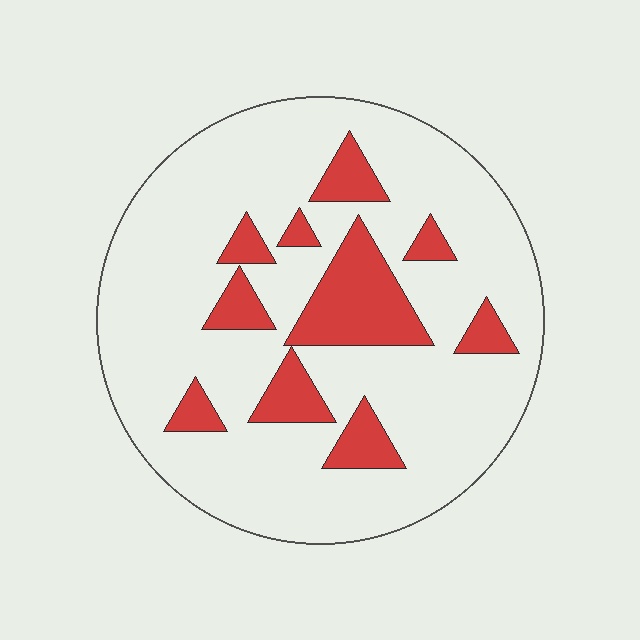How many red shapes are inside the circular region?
10.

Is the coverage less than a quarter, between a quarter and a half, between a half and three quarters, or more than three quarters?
Less than a quarter.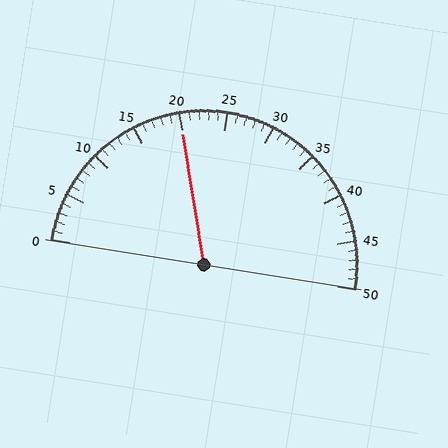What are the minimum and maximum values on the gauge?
The gauge ranges from 0 to 50.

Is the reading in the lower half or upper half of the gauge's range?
The reading is in the lower half of the range (0 to 50).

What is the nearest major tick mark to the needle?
The nearest major tick mark is 20.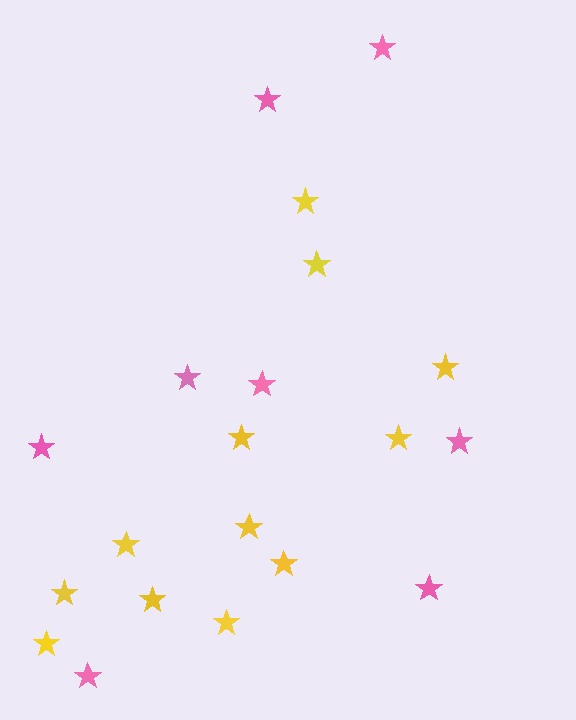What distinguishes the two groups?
There are 2 groups: one group of pink stars (8) and one group of yellow stars (12).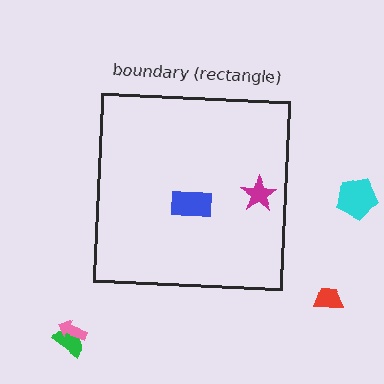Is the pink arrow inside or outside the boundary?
Outside.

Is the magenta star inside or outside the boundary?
Inside.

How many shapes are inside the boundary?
2 inside, 4 outside.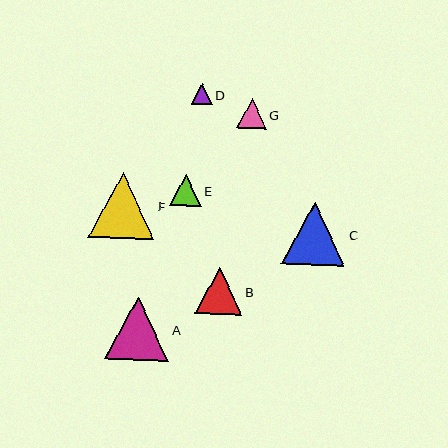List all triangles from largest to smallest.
From largest to smallest: F, A, C, B, E, G, D.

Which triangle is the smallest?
Triangle D is the smallest with a size of approximately 21 pixels.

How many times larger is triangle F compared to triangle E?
Triangle F is approximately 2.1 times the size of triangle E.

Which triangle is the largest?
Triangle F is the largest with a size of approximately 66 pixels.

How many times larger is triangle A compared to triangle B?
Triangle A is approximately 1.3 times the size of triangle B.